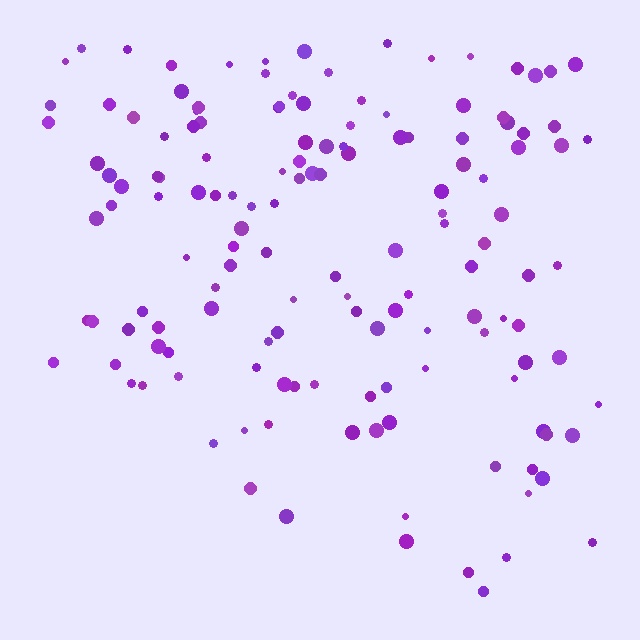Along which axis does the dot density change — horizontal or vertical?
Vertical.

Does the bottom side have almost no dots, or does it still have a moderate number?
Still a moderate number, just noticeably fewer than the top.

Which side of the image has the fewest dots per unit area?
The bottom.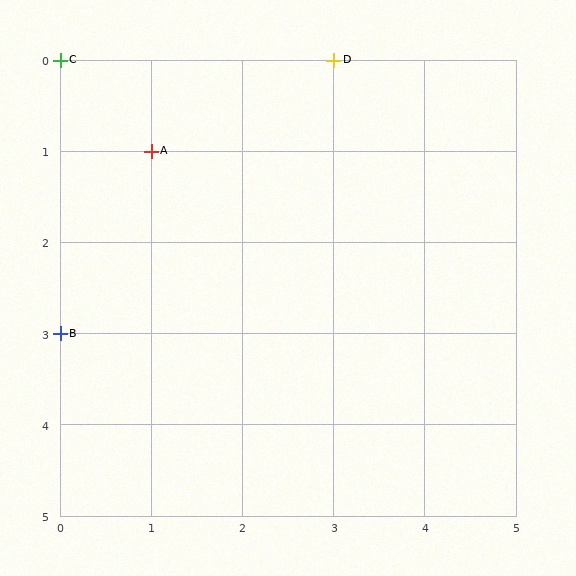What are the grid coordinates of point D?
Point D is at grid coordinates (3, 0).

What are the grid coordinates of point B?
Point B is at grid coordinates (0, 3).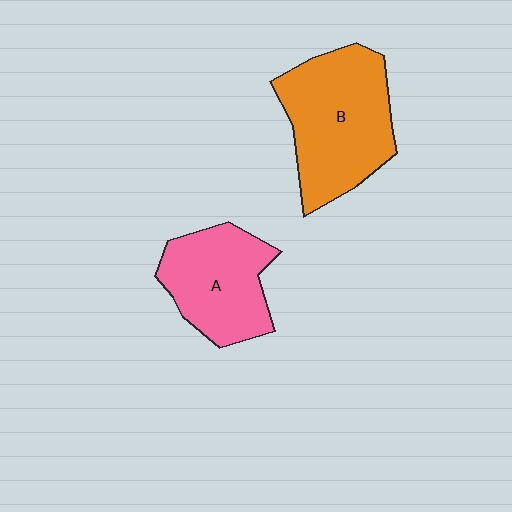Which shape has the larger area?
Shape B (orange).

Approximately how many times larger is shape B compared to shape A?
Approximately 1.3 times.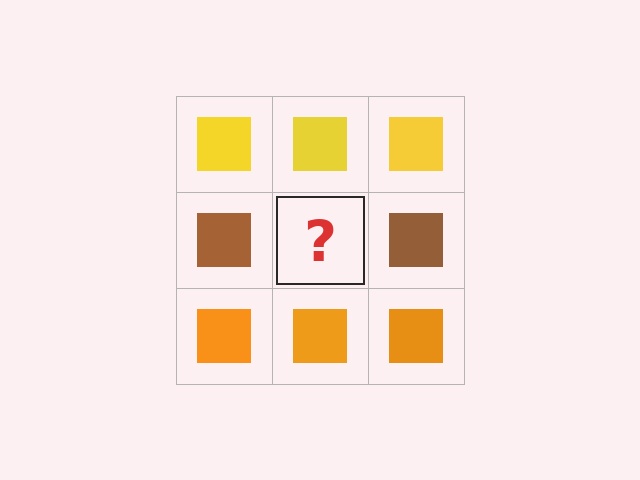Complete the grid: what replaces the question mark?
The question mark should be replaced with a brown square.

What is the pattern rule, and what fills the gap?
The rule is that each row has a consistent color. The gap should be filled with a brown square.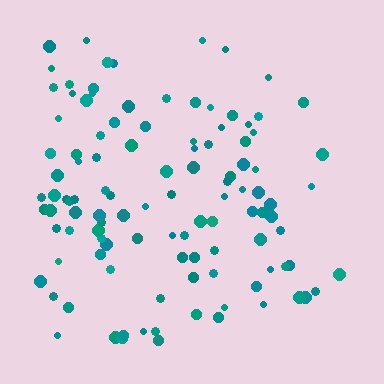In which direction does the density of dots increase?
From right to left, with the left side densest.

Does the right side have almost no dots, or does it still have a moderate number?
Still a moderate number, just noticeably fewer than the left.